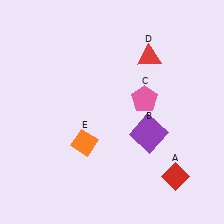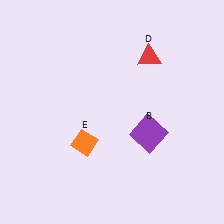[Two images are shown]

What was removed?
The pink pentagon (C), the red diamond (A) were removed in Image 2.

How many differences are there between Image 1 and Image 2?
There are 2 differences between the two images.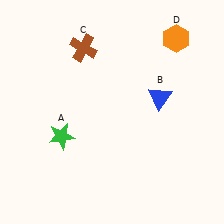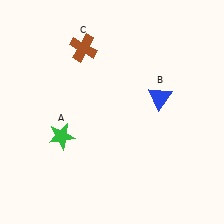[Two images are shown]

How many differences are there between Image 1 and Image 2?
There is 1 difference between the two images.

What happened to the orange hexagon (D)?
The orange hexagon (D) was removed in Image 2. It was in the top-right area of Image 1.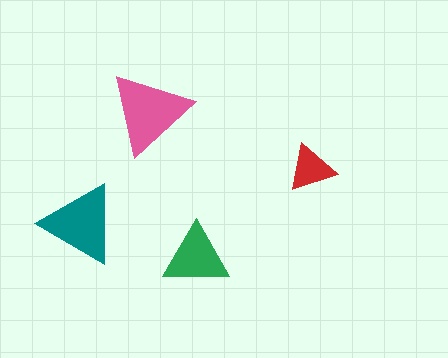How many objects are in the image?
There are 4 objects in the image.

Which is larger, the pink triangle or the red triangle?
The pink one.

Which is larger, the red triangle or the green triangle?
The green one.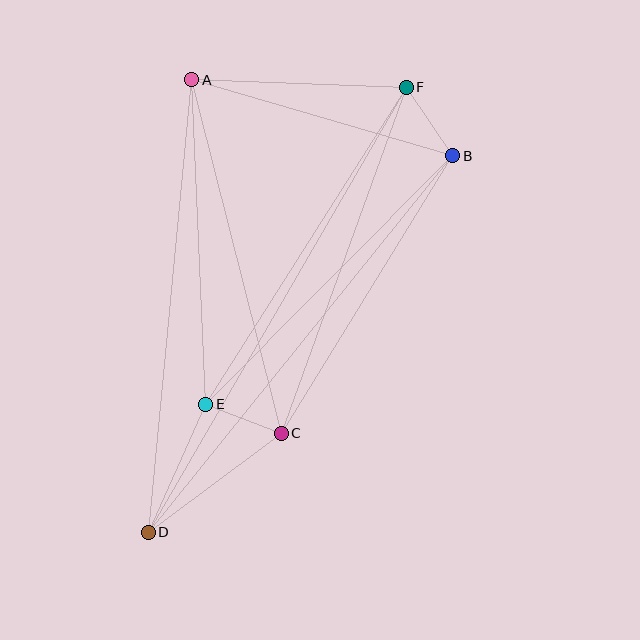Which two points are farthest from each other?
Points D and F are farthest from each other.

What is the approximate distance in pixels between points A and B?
The distance between A and B is approximately 272 pixels.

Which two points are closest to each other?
Points C and E are closest to each other.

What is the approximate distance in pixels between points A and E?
The distance between A and E is approximately 325 pixels.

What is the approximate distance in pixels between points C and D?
The distance between C and D is approximately 166 pixels.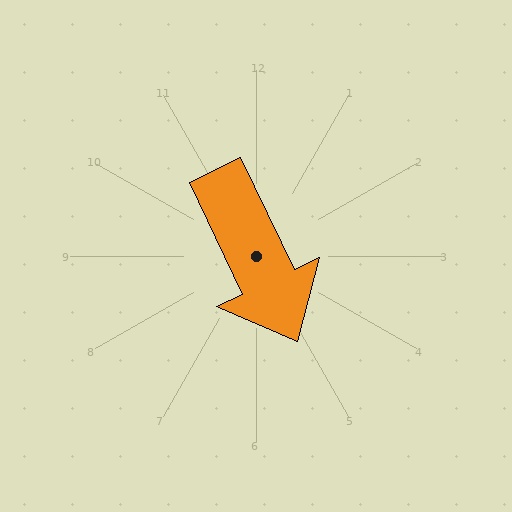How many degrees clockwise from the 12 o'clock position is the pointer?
Approximately 154 degrees.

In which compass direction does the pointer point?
Southeast.